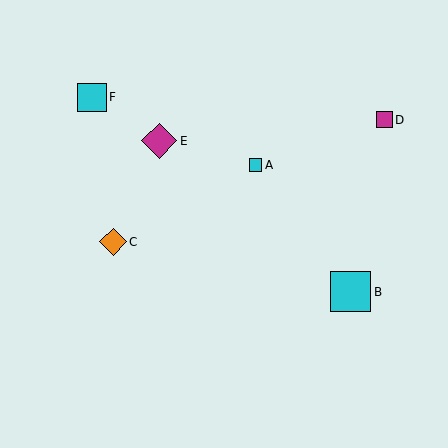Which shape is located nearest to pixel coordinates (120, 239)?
The orange diamond (labeled C) at (113, 242) is nearest to that location.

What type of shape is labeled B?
Shape B is a cyan square.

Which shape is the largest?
The cyan square (labeled B) is the largest.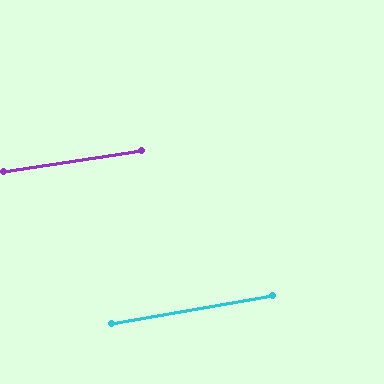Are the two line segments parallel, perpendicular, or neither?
Parallel — their directions differ by only 1.5°.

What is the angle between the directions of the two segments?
Approximately 1 degree.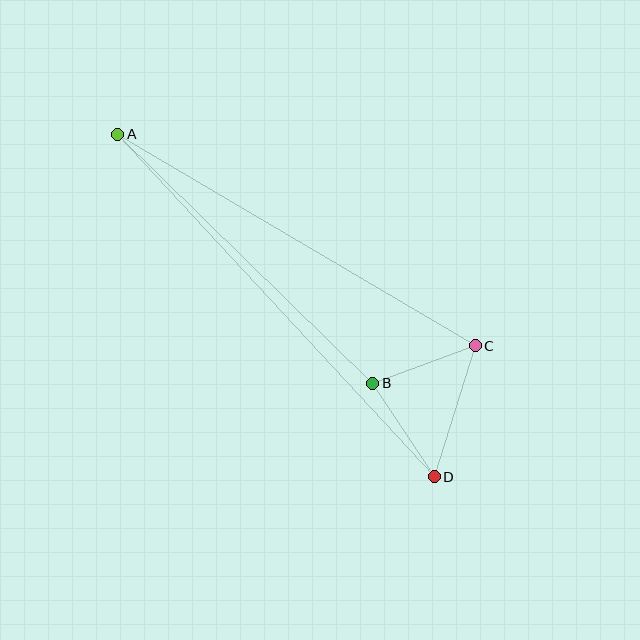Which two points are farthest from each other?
Points A and D are farthest from each other.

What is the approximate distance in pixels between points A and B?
The distance between A and B is approximately 356 pixels.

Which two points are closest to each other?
Points B and C are closest to each other.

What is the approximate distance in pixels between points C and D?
The distance between C and D is approximately 137 pixels.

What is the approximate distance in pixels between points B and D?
The distance between B and D is approximately 112 pixels.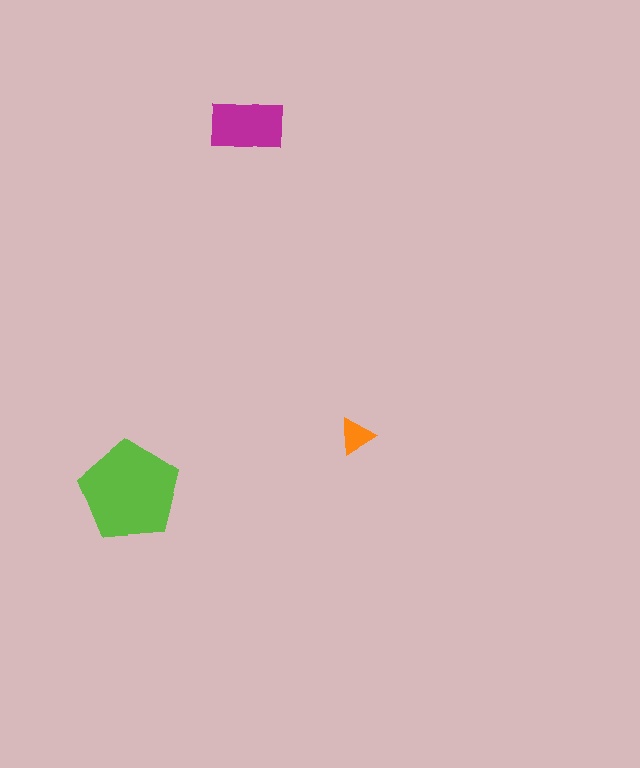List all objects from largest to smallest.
The lime pentagon, the magenta rectangle, the orange triangle.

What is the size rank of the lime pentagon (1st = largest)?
1st.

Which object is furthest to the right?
The orange triangle is rightmost.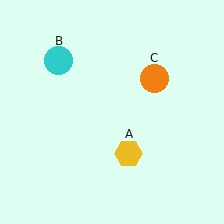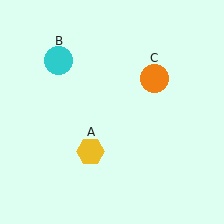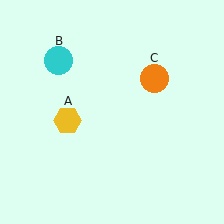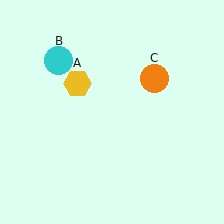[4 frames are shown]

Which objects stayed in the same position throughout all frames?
Cyan circle (object B) and orange circle (object C) remained stationary.